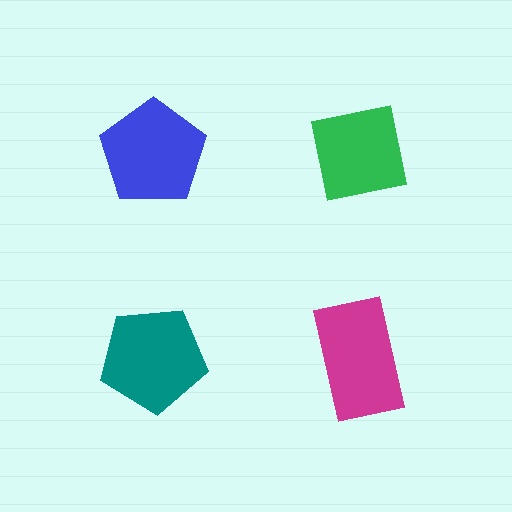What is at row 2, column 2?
A magenta rectangle.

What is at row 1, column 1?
A blue pentagon.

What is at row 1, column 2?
A green square.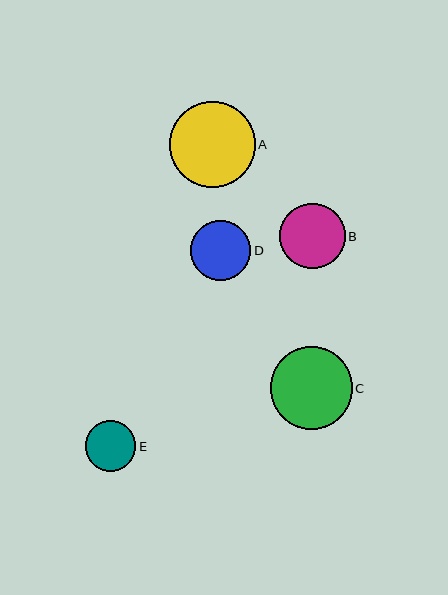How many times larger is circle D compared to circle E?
Circle D is approximately 1.2 times the size of circle E.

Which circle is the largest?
Circle A is the largest with a size of approximately 86 pixels.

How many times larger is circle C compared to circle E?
Circle C is approximately 1.6 times the size of circle E.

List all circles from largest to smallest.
From largest to smallest: A, C, B, D, E.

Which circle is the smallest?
Circle E is the smallest with a size of approximately 51 pixels.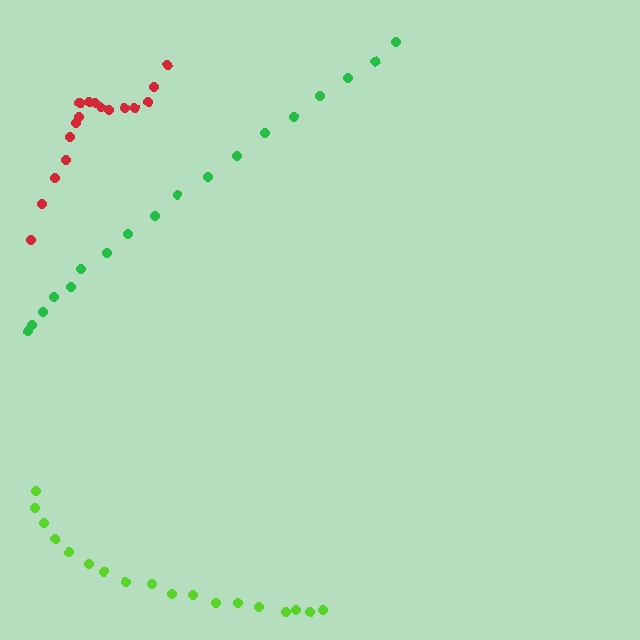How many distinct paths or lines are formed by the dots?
There are 3 distinct paths.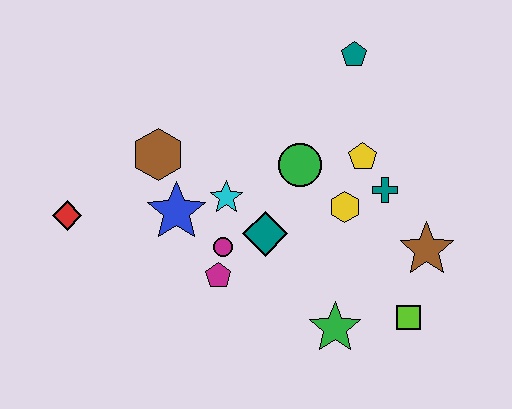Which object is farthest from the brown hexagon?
The lime square is farthest from the brown hexagon.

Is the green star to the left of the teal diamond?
No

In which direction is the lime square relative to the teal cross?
The lime square is below the teal cross.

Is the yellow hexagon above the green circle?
No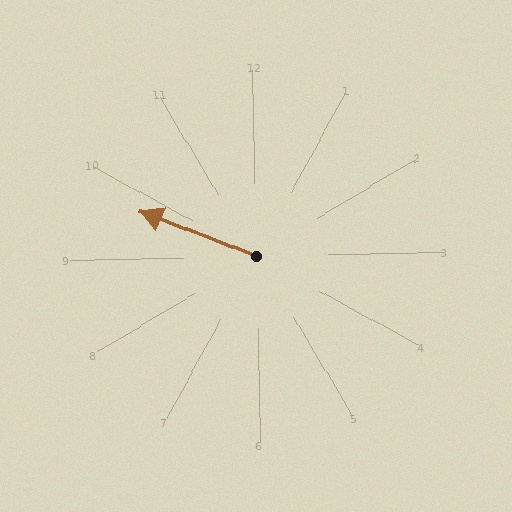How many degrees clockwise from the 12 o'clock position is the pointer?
Approximately 293 degrees.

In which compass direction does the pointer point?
Northwest.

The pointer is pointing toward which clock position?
Roughly 10 o'clock.